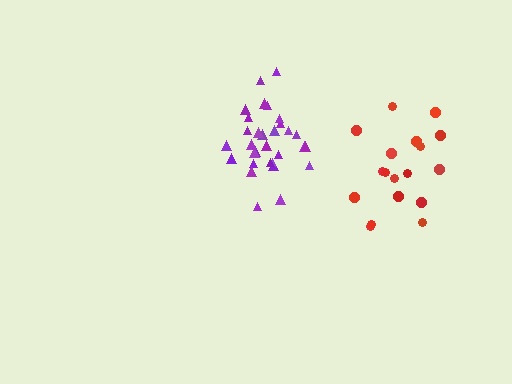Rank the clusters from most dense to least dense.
purple, red.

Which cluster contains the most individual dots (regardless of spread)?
Purple (31).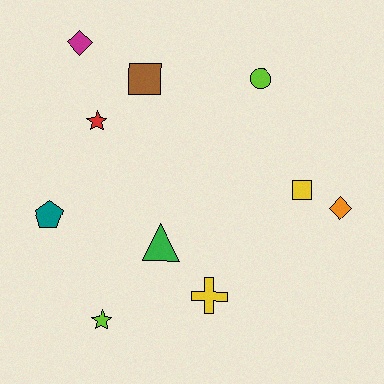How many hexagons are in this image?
There are no hexagons.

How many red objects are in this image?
There is 1 red object.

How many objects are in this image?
There are 10 objects.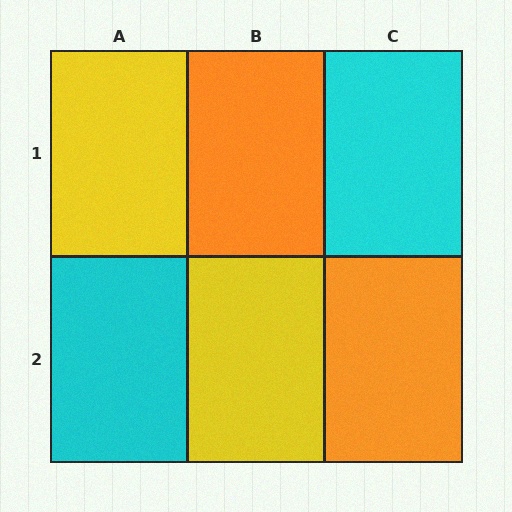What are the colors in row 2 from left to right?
Cyan, yellow, orange.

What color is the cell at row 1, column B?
Orange.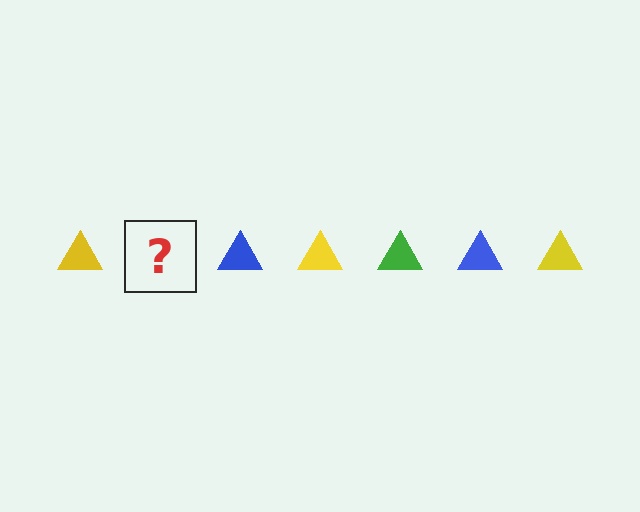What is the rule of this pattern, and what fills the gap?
The rule is that the pattern cycles through yellow, green, blue triangles. The gap should be filled with a green triangle.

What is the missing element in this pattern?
The missing element is a green triangle.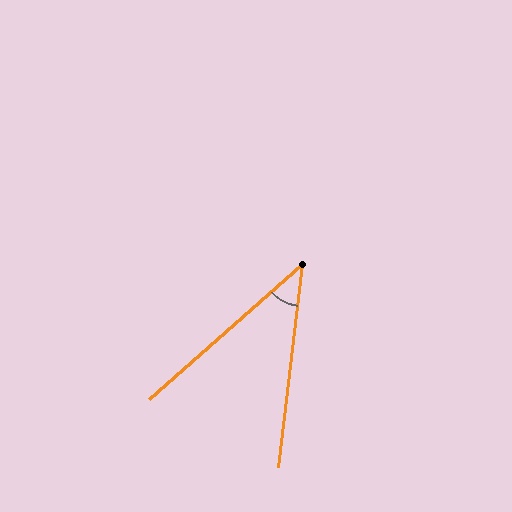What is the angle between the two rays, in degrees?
Approximately 42 degrees.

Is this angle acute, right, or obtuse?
It is acute.